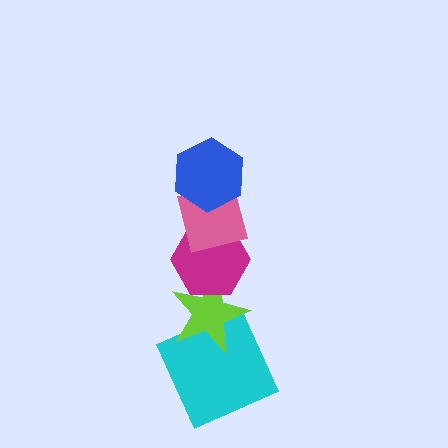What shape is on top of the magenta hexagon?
The pink square is on top of the magenta hexagon.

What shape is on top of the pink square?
The blue hexagon is on top of the pink square.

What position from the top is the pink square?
The pink square is 2nd from the top.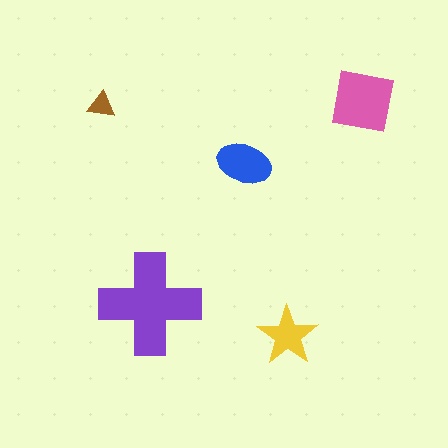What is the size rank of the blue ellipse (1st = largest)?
3rd.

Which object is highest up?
The pink square is topmost.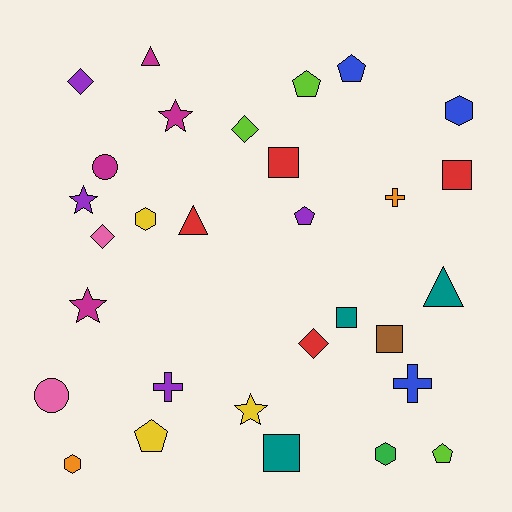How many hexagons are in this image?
There are 4 hexagons.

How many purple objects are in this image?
There are 4 purple objects.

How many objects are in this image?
There are 30 objects.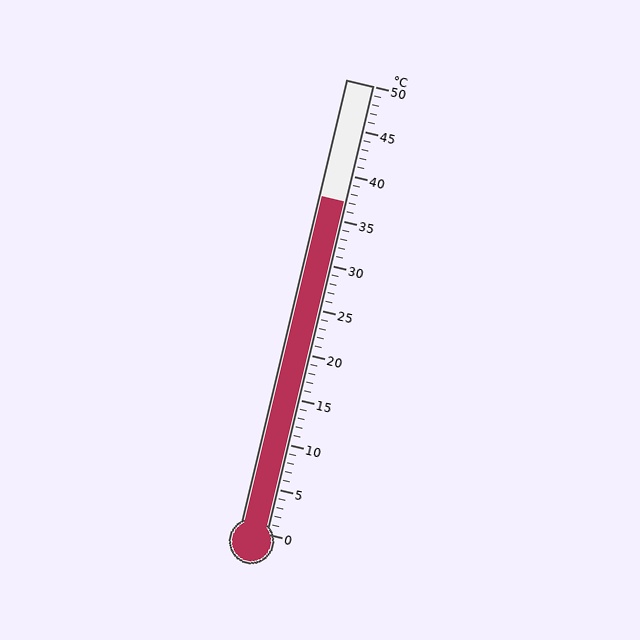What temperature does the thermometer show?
The thermometer shows approximately 37°C.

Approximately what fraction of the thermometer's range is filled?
The thermometer is filled to approximately 75% of its range.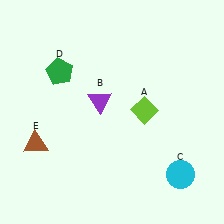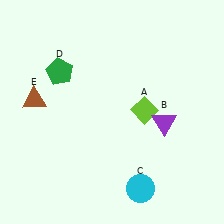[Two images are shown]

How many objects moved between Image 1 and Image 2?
3 objects moved between the two images.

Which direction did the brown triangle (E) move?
The brown triangle (E) moved up.